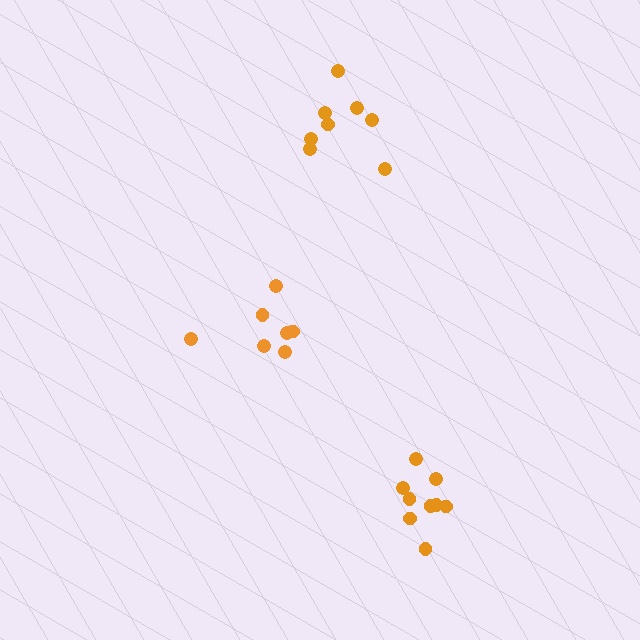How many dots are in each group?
Group 1: 9 dots, Group 2: 8 dots, Group 3: 7 dots (24 total).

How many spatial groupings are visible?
There are 3 spatial groupings.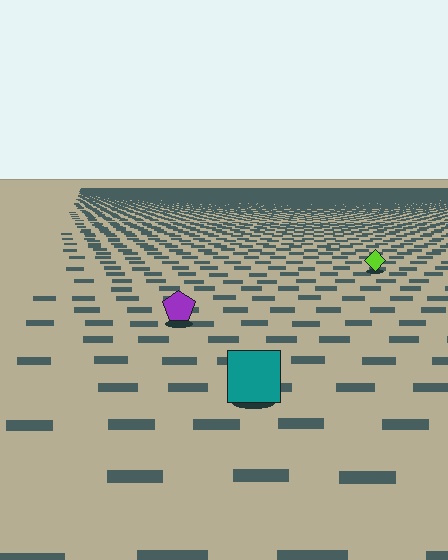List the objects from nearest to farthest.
From nearest to farthest: the teal square, the purple pentagon, the lime diamond.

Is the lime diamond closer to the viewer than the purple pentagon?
No. The purple pentagon is closer — you can tell from the texture gradient: the ground texture is coarser near it.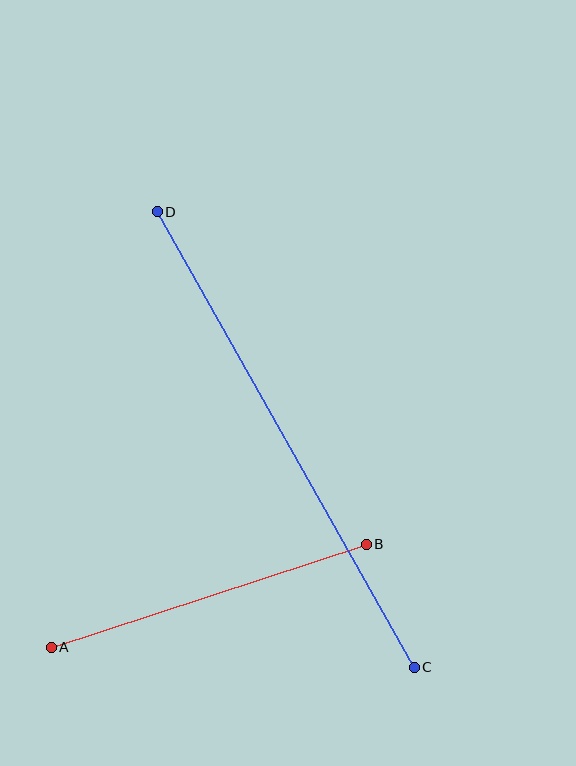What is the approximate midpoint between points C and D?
The midpoint is at approximately (286, 440) pixels.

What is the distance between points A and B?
The distance is approximately 331 pixels.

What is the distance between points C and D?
The distance is approximately 523 pixels.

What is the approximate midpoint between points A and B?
The midpoint is at approximately (209, 596) pixels.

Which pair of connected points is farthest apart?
Points C and D are farthest apart.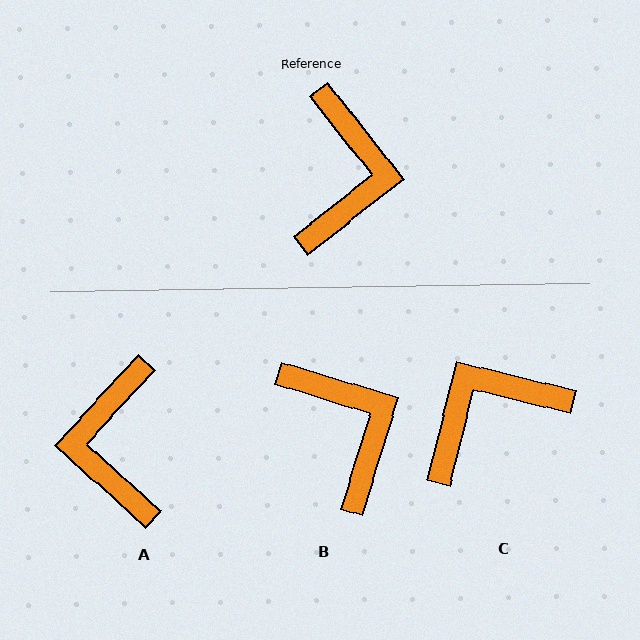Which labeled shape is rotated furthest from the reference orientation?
A, about 171 degrees away.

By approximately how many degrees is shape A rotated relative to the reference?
Approximately 171 degrees clockwise.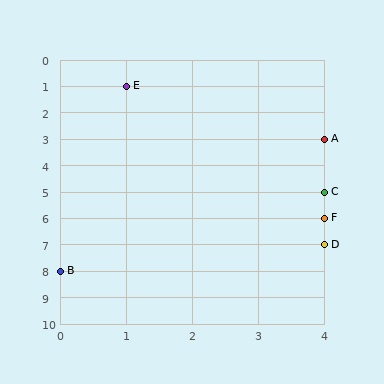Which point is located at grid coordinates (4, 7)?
Point D is at (4, 7).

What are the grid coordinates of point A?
Point A is at grid coordinates (4, 3).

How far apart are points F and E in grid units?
Points F and E are 3 columns and 5 rows apart (about 5.8 grid units diagonally).